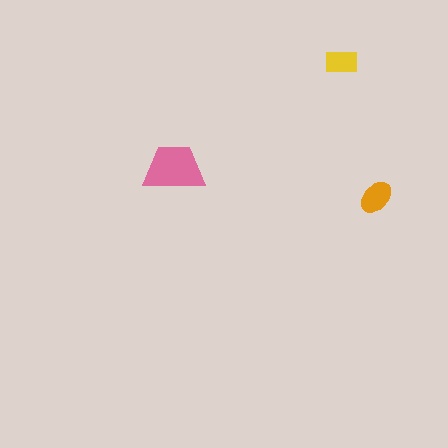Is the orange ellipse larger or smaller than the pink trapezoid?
Smaller.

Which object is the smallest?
The yellow rectangle.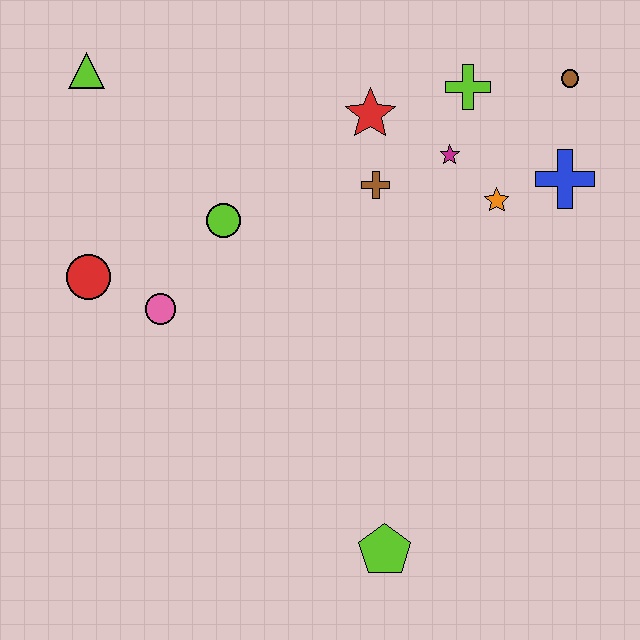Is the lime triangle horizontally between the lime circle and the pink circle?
No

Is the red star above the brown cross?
Yes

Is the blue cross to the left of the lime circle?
No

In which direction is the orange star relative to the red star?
The orange star is to the right of the red star.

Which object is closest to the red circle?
The pink circle is closest to the red circle.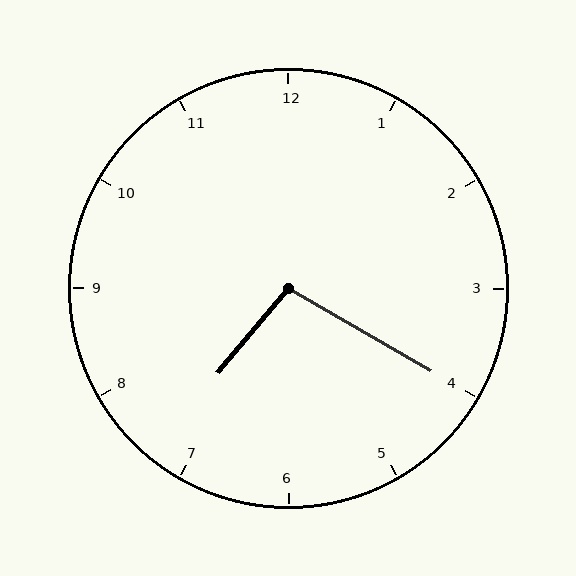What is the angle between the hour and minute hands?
Approximately 100 degrees.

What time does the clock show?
7:20.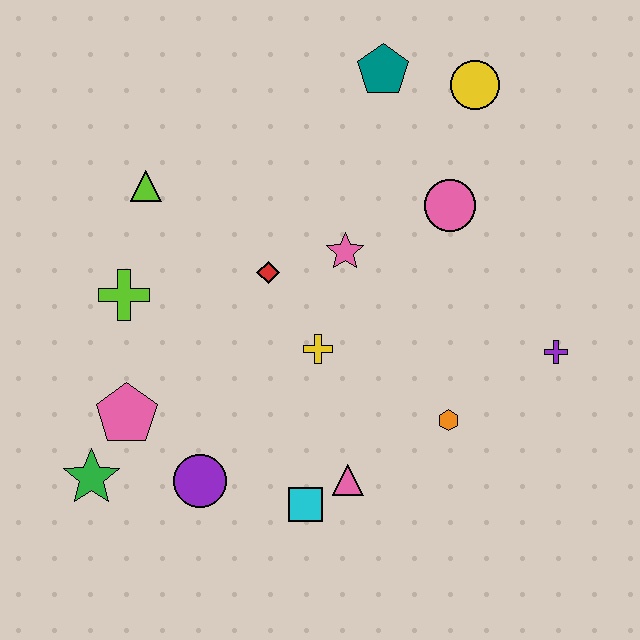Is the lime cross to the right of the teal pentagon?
No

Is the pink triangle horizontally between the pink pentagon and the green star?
No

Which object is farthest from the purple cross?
The green star is farthest from the purple cross.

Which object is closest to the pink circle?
The pink star is closest to the pink circle.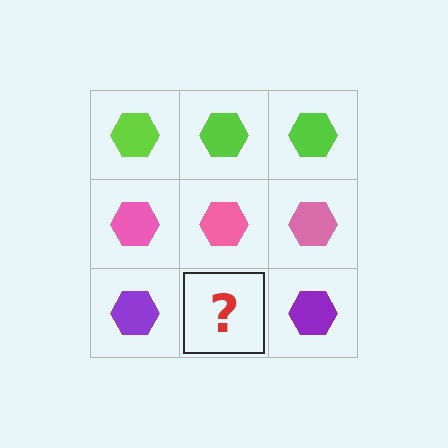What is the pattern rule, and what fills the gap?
The rule is that each row has a consistent color. The gap should be filled with a purple hexagon.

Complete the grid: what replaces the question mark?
The question mark should be replaced with a purple hexagon.